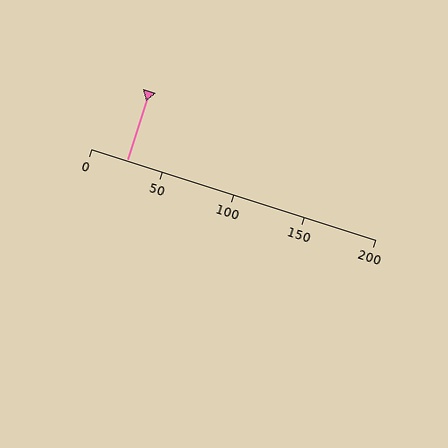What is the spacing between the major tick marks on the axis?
The major ticks are spaced 50 apart.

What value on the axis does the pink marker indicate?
The marker indicates approximately 25.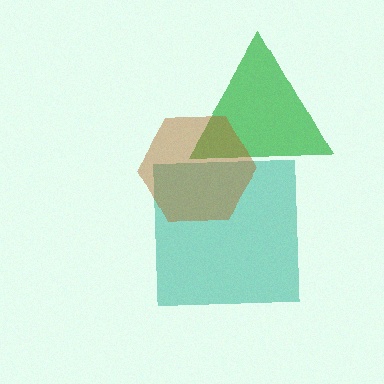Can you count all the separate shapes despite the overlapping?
Yes, there are 3 separate shapes.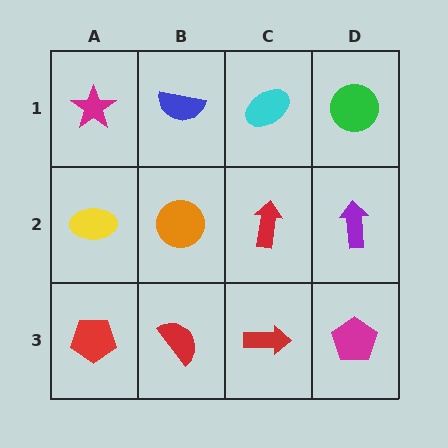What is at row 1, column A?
A magenta star.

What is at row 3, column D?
A magenta pentagon.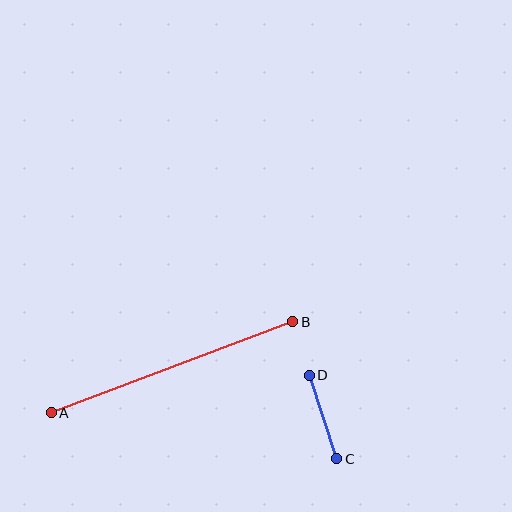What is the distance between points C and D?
The distance is approximately 88 pixels.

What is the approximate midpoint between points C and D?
The midpoint is at approximately (323, 417) pixels.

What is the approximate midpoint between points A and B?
The midpoint is at approximately (172, 367) pixels.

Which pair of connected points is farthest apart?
Points A and B are farthest apart.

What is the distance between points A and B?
The distance is approximately 258 pixels.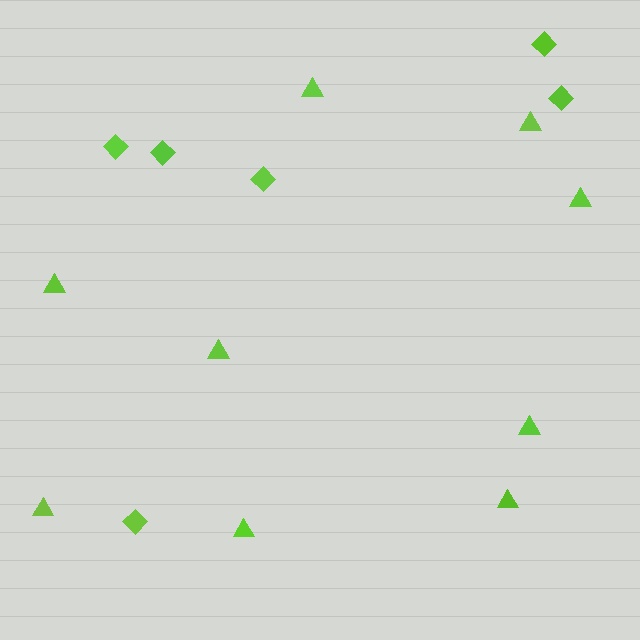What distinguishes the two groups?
There are 2 groups: one group of diamonds (6) and one group of triangles (9).